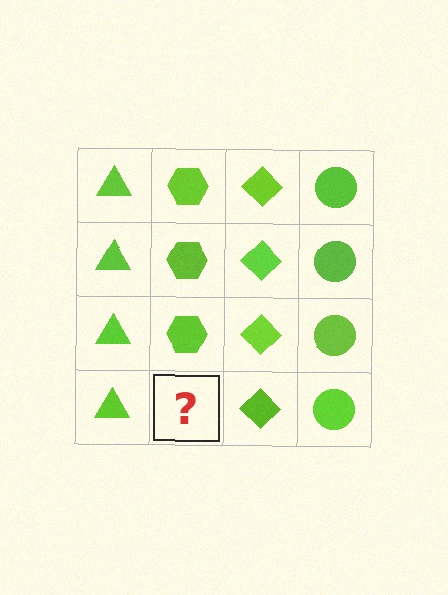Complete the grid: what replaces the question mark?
The question mark should be replaced with a lime hexagon.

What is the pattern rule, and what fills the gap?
The rule is that each column has a consistent shape. The gap should be filled with a lime hexagon.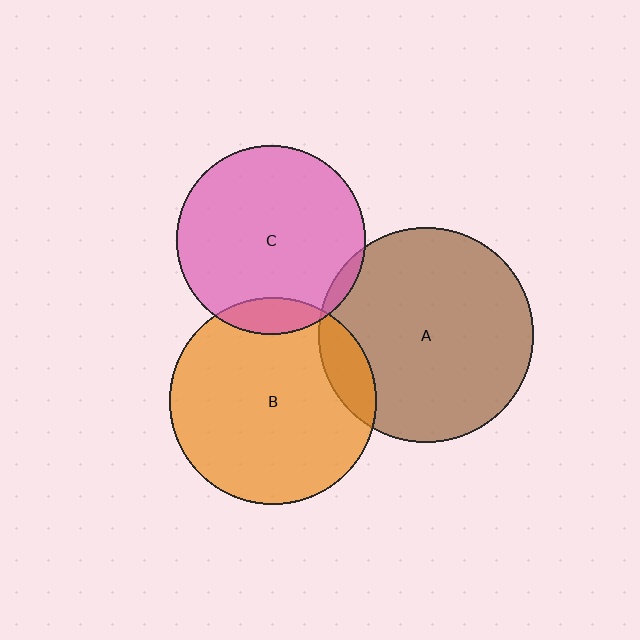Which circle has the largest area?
Circle A (brown).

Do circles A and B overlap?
Yes.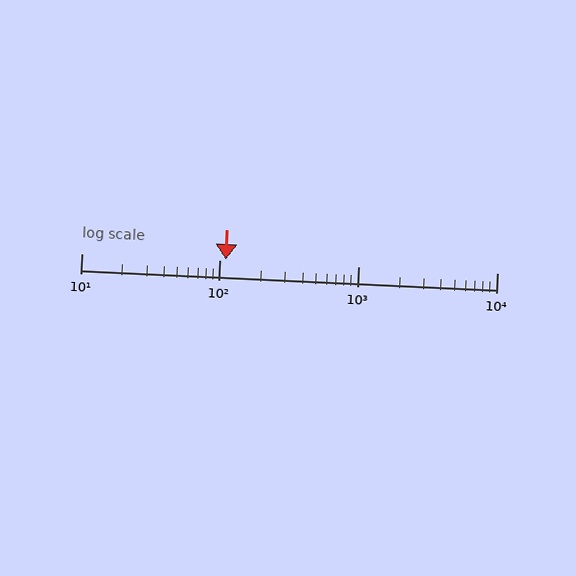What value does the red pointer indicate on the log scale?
The pointer indicates approximately 110.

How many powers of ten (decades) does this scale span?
The scale spans 3 decades, from 10 to 10000.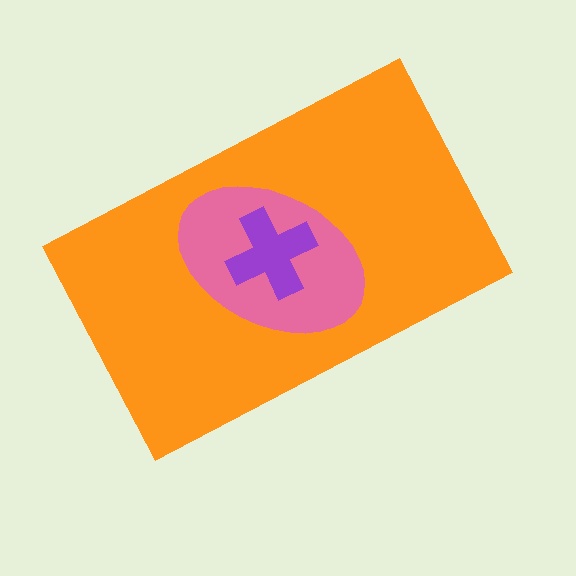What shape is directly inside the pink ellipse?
The purple cross.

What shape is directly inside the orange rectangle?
The pink ellipse.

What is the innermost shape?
The purple cross.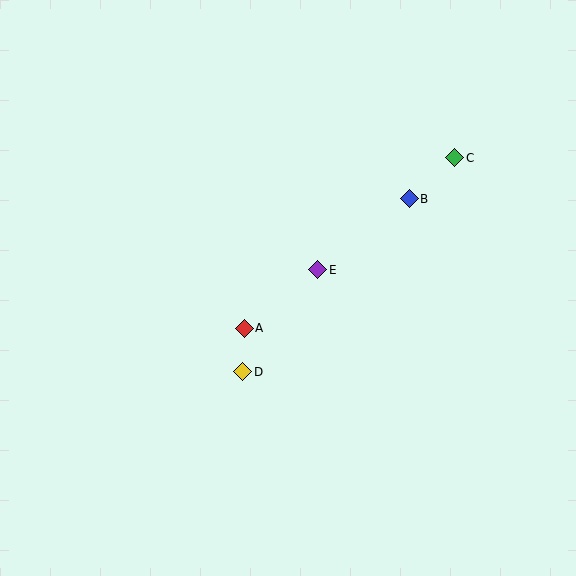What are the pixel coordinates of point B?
Point B is at (409, 199).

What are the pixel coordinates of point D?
Point D is at (243, 372).